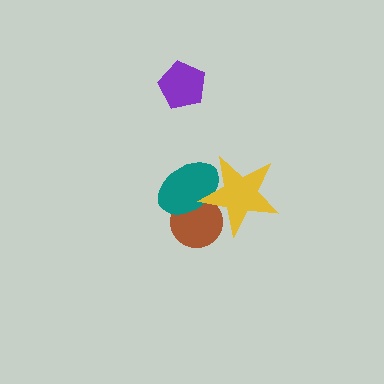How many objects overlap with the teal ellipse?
2 objects overlap with the teal ellipse.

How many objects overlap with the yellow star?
2 objects overlap with the yellow star.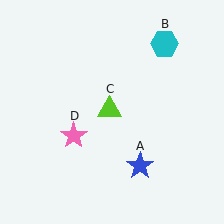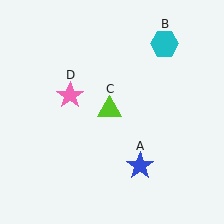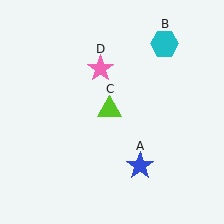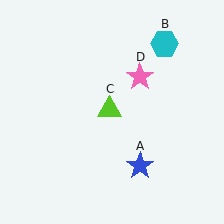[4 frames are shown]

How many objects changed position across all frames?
1 object changed position: pink star (object D).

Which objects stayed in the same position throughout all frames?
Blue star (object A) and cyan hexagon (object B) and lime triangle (object C) remained stationary.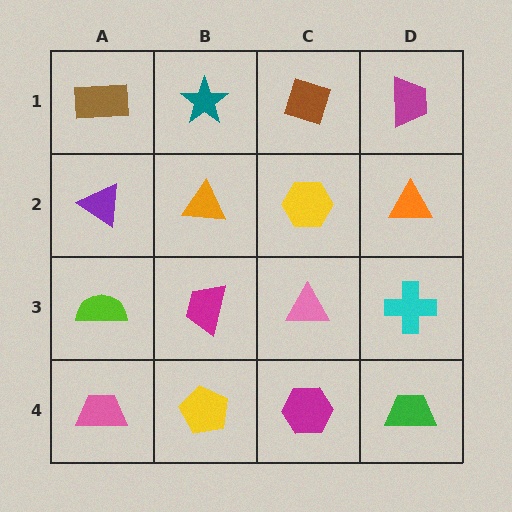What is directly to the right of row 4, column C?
A green trapezoid.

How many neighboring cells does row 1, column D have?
2.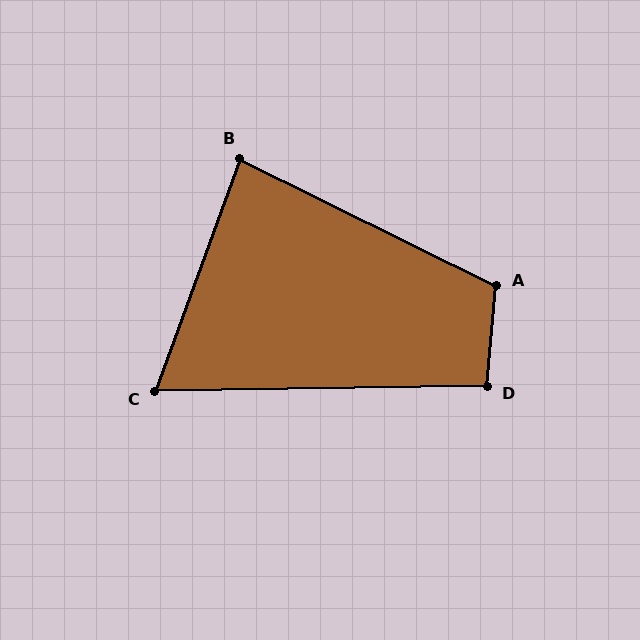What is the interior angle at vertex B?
Approximately 84 degrees (acute).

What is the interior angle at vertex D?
Approximately 96 degrees (obtuse).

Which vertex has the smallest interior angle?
C, at approximately 69 degrees.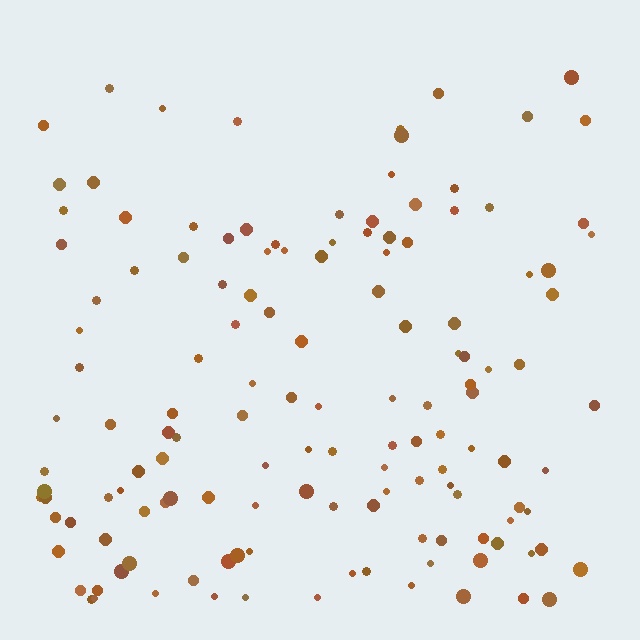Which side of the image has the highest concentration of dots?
The bottom.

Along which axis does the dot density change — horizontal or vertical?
Vertical.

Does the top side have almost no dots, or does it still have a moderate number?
Still a moderate number, just noticeably fewer than the bottom.